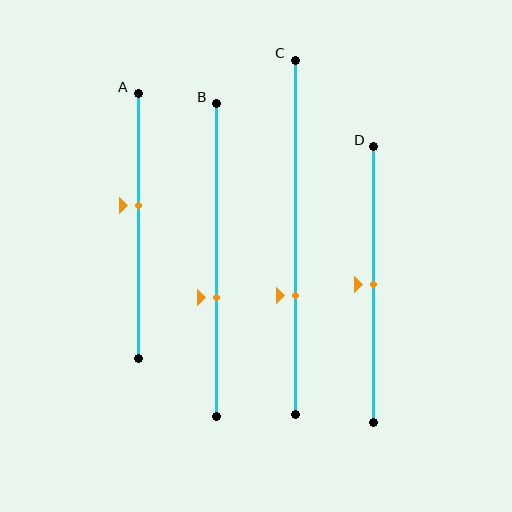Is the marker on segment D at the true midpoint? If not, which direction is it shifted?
Yes, the marker on segment D is at the true midpoint.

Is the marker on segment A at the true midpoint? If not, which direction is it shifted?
No, the marker on segment A is shifted upward by about 8% of the segment length.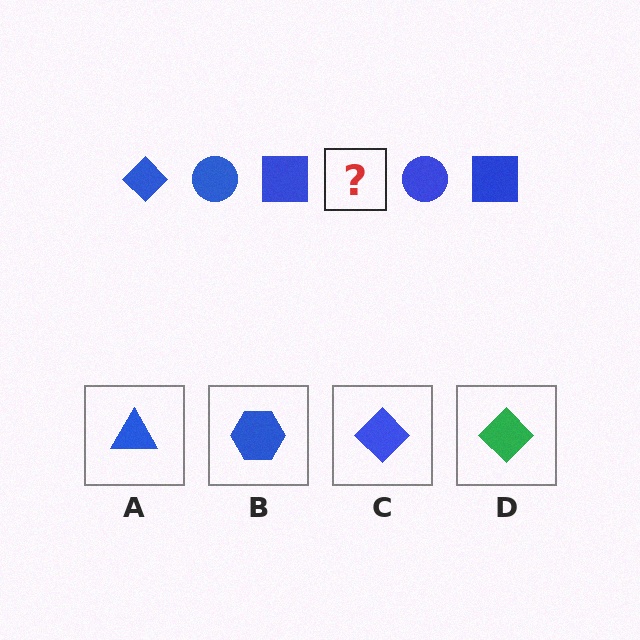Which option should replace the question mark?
Option C.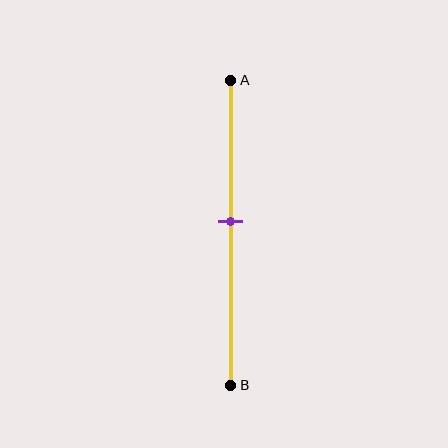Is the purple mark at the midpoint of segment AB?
No, the mark is at about 45% from A, not at the 50% midpoint.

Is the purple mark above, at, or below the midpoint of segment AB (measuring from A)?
The purple mark is above the midpoint of segment AB.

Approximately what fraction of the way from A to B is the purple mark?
The purple mark is approximately 45% of the way from A to B.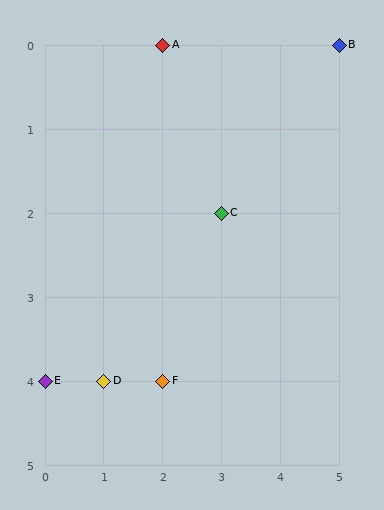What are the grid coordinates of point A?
Point A is at grid coordinates (2, 0).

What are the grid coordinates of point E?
Point E is at grid coordinates (0, 4).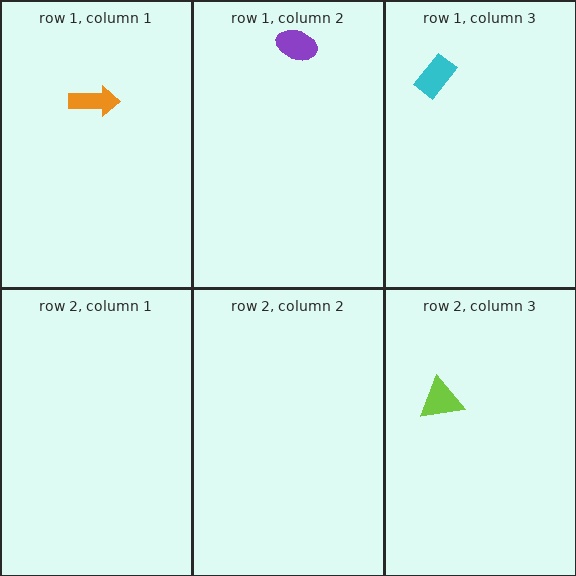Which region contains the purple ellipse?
The row 1, column 2 region.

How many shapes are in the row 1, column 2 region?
1.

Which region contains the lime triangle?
The row 2, column 3 region.